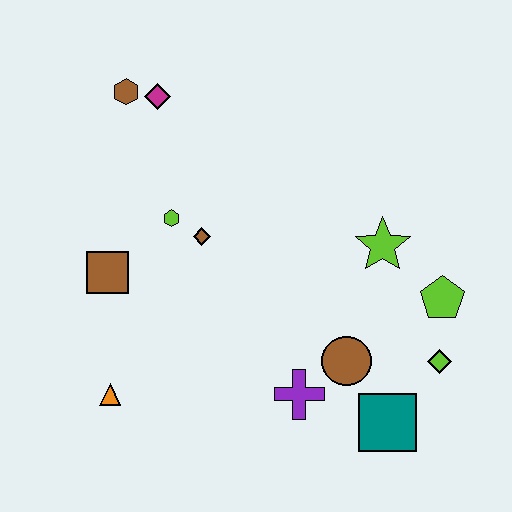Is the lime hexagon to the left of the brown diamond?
Yes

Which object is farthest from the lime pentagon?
The brown hexagon is farthest from the lime pentagon.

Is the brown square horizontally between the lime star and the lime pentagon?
No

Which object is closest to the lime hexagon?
The brown diamond is closest to the lime hexagon.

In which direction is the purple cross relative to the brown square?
The purple cross is to the right of the brown square.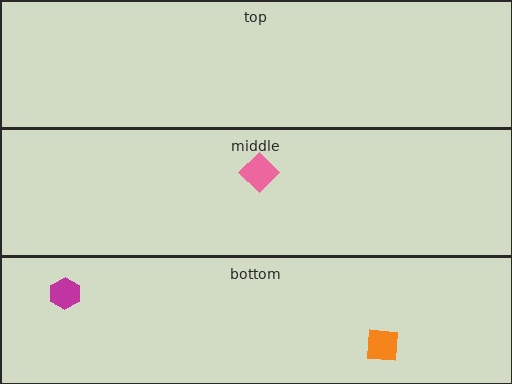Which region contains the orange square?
The bottom region.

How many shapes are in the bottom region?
2.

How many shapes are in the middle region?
1.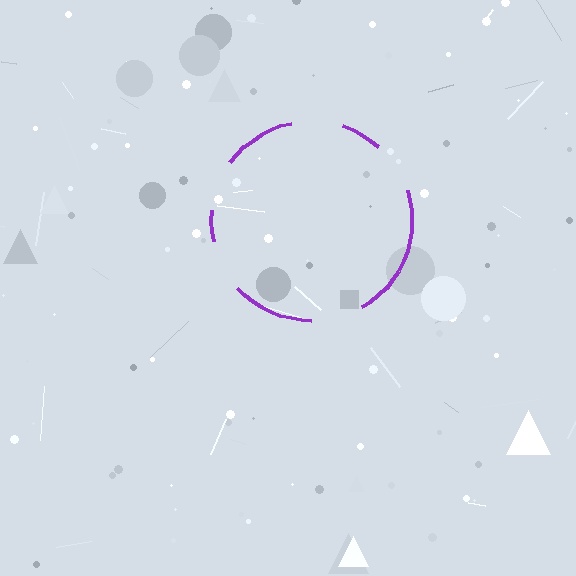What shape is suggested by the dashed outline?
The dashed outline suggests a circle.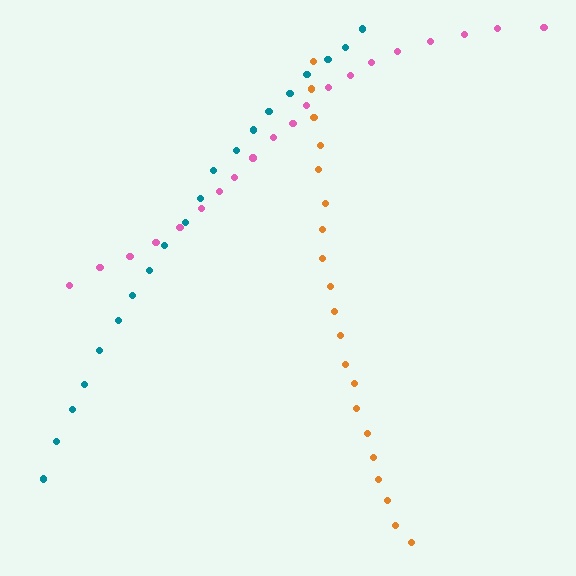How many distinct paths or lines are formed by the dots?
There are 3 distinct paths.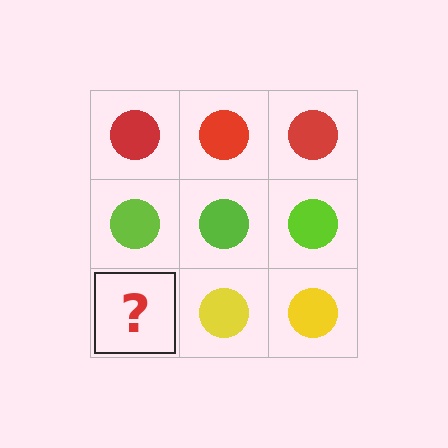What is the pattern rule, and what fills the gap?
The rule is that each row has a consistent color. The gap should be filled with a yellow circle.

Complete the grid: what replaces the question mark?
The question mark should be replaced with a yellow circle.